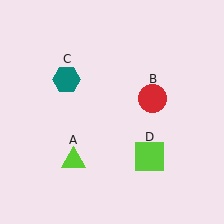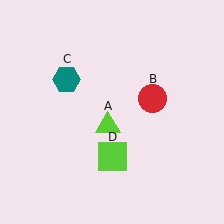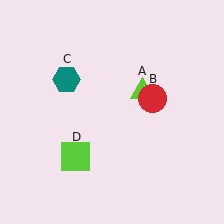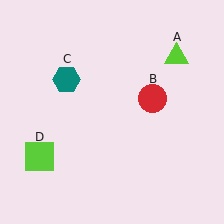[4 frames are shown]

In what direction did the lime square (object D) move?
The lime square (object D) moved left.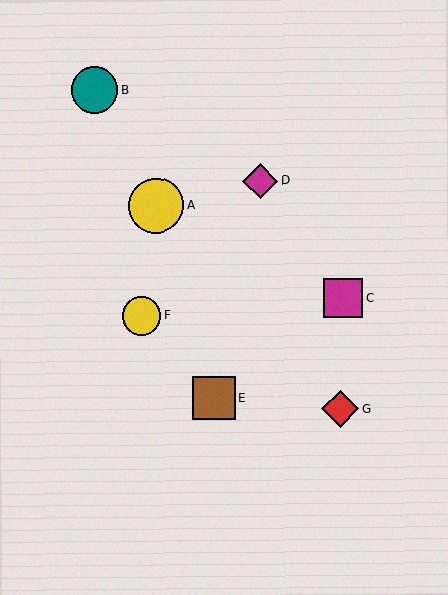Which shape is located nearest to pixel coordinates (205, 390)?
The brown square (labeled E) at (214, 398) is nearest to that location.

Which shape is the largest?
The yellow circle (labeled A) is the largest.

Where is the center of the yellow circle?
The center of the yellow circle is at (156, 205).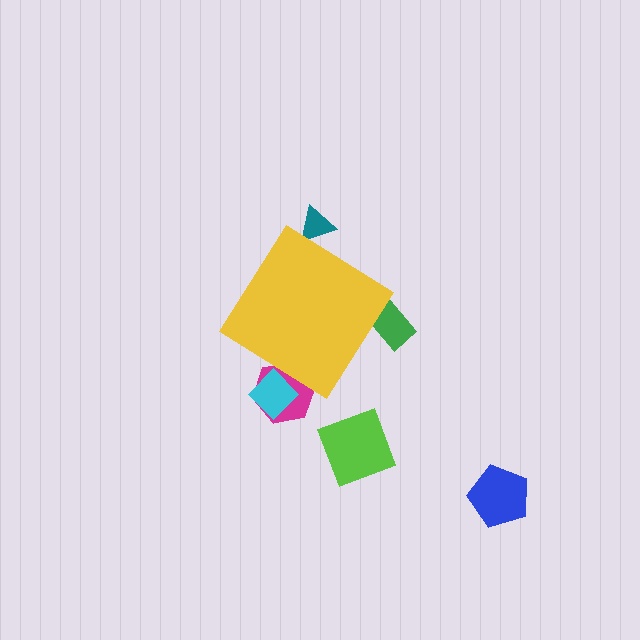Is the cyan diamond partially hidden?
Yes, the cyan diamond is partially hidden behind the yellow diamond.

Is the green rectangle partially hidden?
Yes, the green rectangle is partially hidden behind the yellow diamond.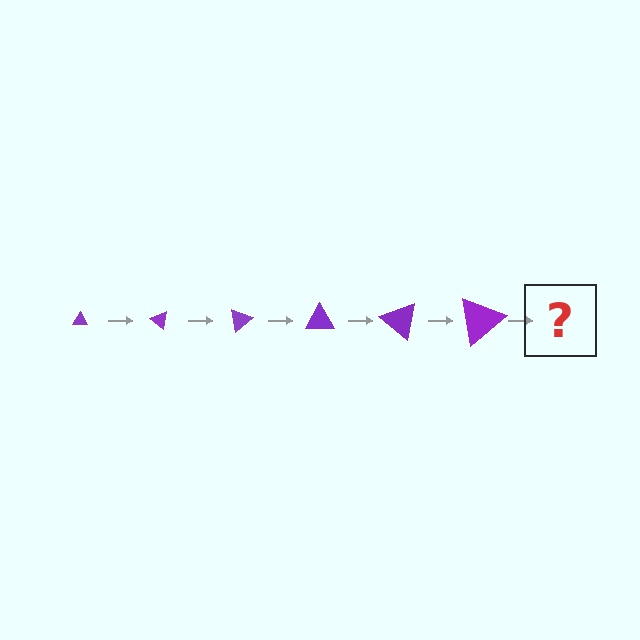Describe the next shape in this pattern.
It should be a triangle, larger than the previous one and rotated 240 degrees from the start.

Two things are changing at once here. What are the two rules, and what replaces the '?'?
The two rules are that the triangle grows larger each step and it rotates 40 degrees each step. The '?' should be a triangle, larger than the previous one and rotated 240 degrees from the start.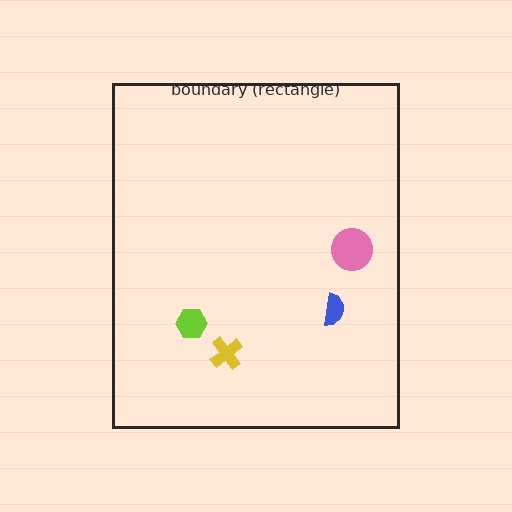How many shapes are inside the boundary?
4 inside, 0 outside.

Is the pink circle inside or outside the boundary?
Inside.